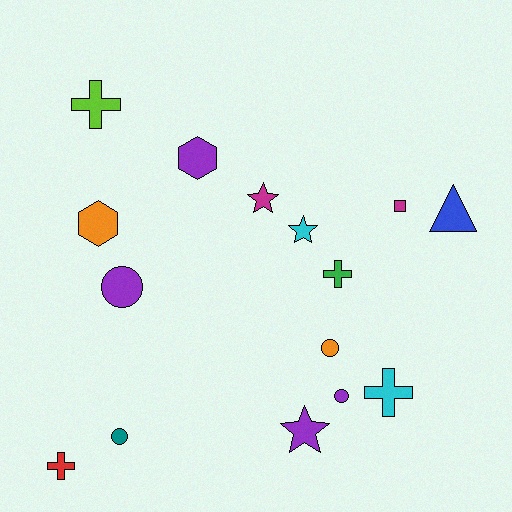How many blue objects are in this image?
There is 1 blue object.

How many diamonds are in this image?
There are no diamonds.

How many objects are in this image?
There are 15 objects.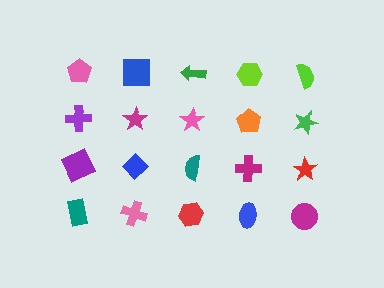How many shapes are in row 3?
5 shapes.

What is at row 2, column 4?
An orange pentagon.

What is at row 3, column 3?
A teal semicircle.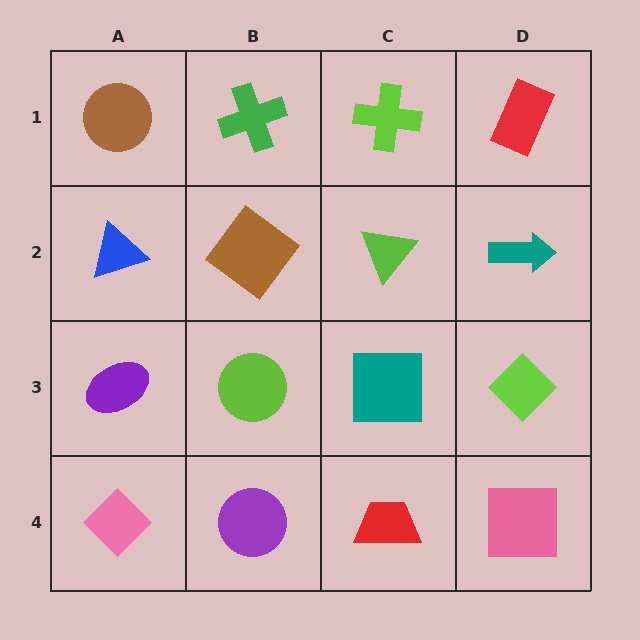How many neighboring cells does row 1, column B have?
3.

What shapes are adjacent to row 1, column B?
A brown diamond (row 2, column B), a brown circle (row 1, column A), a lime cross (row 1, column C).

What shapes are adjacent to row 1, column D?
A teal arrow (row 2, column D), a lime cross (row 1, column C).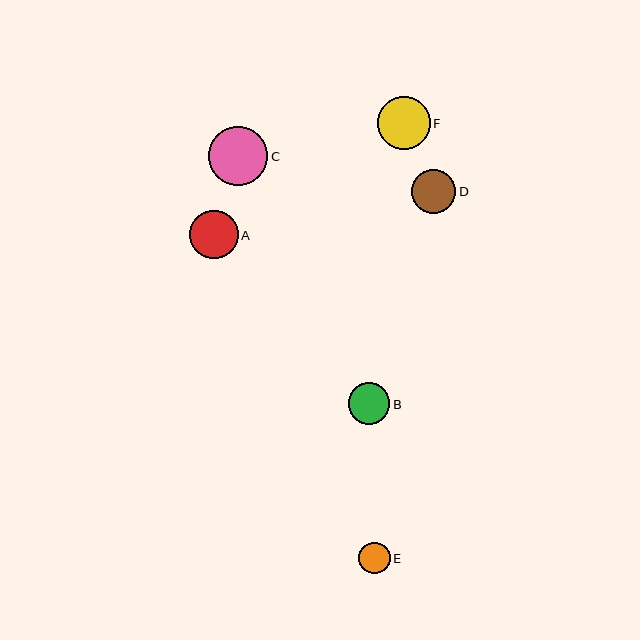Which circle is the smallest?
Circle E is the smallest with a size of approximately 31 pixels.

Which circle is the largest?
Circle C is the largest with a size of approximately 59 pixels.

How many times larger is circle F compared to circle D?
Circle F is approximately 1.2 times the size of circle D.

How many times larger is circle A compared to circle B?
Circle A is approximately 1.2 times the size of circle B.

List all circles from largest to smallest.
From largest to smallest: C, F, A, D, B, E.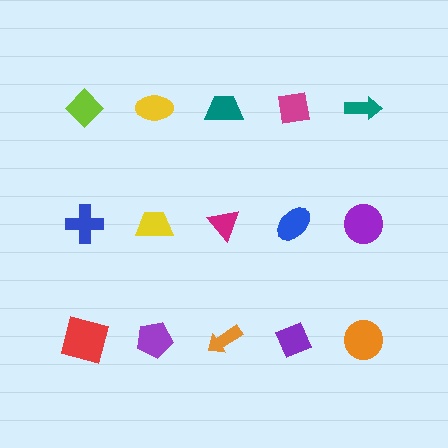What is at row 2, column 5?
A purple circle.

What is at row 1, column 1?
A lime diamond.